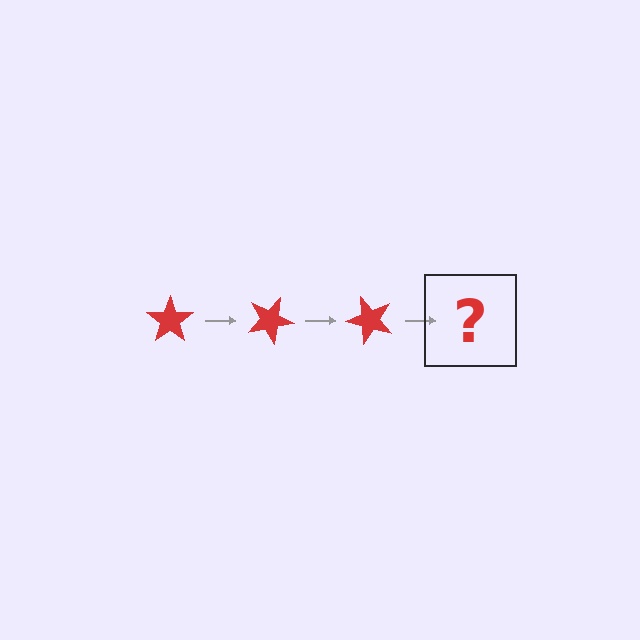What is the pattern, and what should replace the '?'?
The pattern is that the star rotates 25 degrees each step. The '?' should be a red star rotated 75 degrees.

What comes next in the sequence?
The next element should be a red star rotated 75 degrees.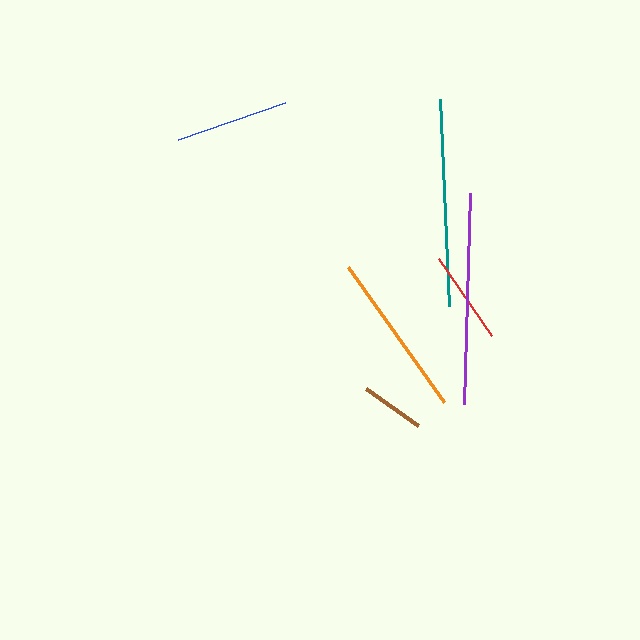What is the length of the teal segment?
The teal segment is approximately 207 pixels long.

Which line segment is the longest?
The purple line is the longest at approximately 211 pixels.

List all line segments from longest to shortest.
From longest to shortest: purple, teal, orange, blue, red, brown.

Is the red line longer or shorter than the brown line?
The red line is longer than the brown line.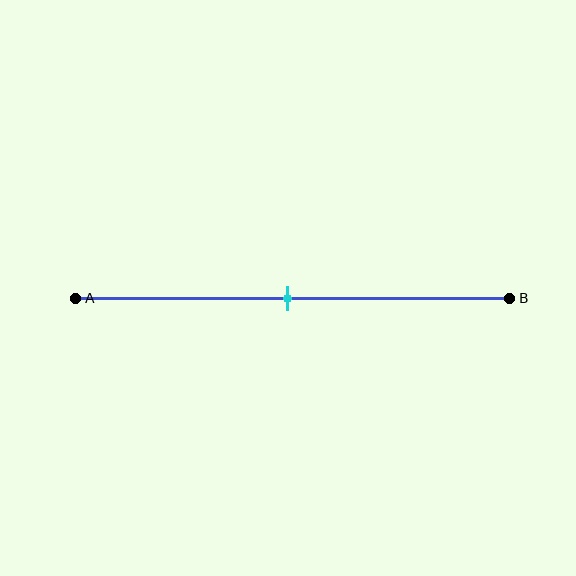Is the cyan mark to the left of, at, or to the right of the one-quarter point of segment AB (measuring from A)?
The cyan mark is to the right of the one-quarter point of segment AB.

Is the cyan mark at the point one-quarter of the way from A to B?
No, the mark is at about 50% from A, not at the 25% one-quarter point.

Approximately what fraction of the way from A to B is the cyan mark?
The cyan mark is approximately 50% of the way from A to B.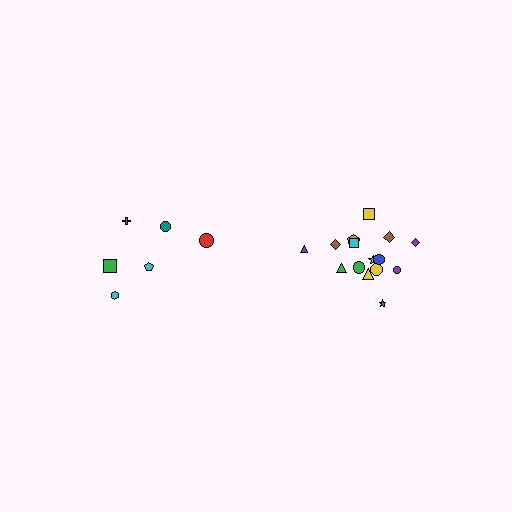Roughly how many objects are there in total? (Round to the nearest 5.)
Roughly 20 objects in total.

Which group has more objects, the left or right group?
The right group.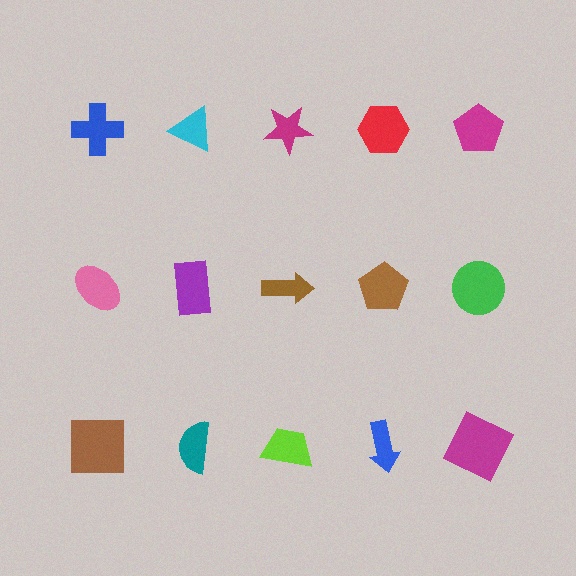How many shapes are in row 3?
5 shapes.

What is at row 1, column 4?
A red hexagon.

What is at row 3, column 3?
A lime trapezoid.